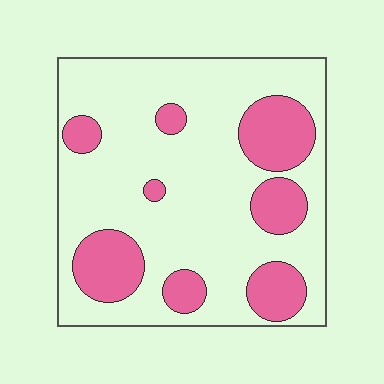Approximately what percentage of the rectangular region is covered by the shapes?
Approximately 25%.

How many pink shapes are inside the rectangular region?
8.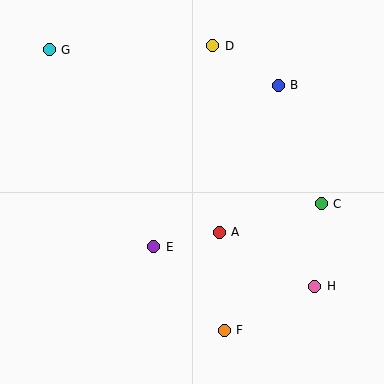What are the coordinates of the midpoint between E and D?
The midpoint between E and D is at (183, 146).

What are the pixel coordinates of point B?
Point B is at (278, 85).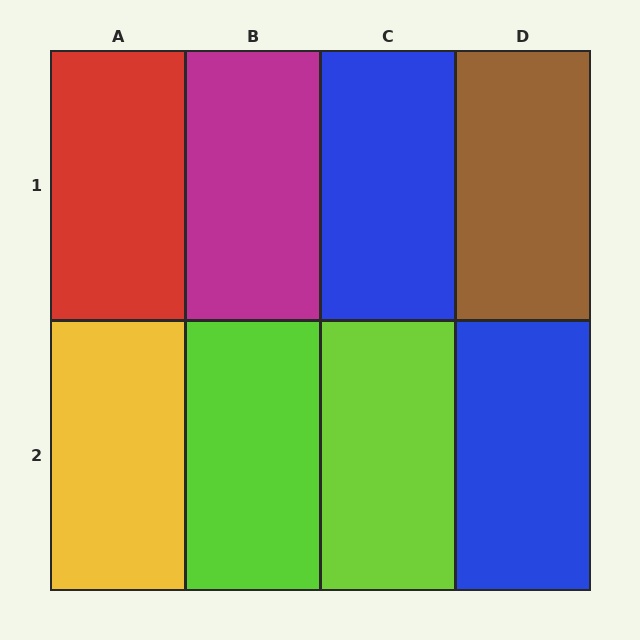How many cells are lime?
2 cells are lime.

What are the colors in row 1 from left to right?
Red, magenta, blue, brown.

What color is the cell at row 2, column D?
Blue.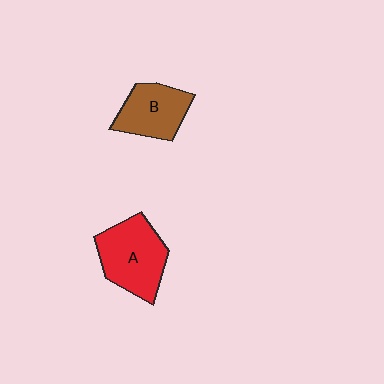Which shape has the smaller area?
Shape B (brown).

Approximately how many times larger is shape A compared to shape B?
Approximately 1.3 times.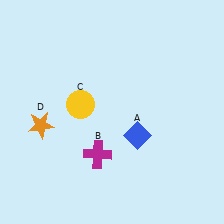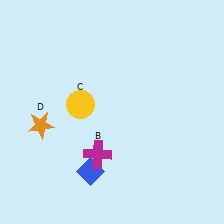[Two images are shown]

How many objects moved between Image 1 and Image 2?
1 object moved between the two images.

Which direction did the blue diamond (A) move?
The blue diamond (A) moved left.